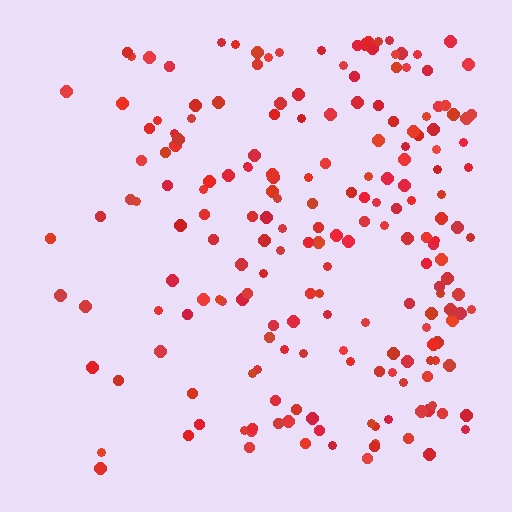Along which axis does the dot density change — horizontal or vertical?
Horizontal.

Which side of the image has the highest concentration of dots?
The right.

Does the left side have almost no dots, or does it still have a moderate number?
Still a moderate number, just noticeably fewer than the right.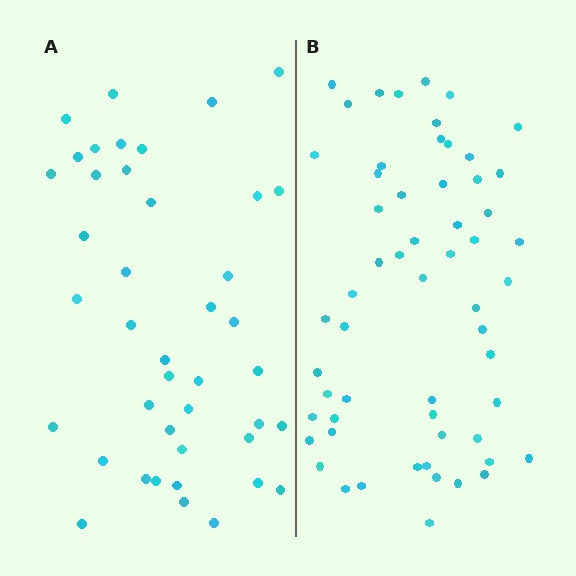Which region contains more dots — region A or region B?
Region B (the right region) has more dots.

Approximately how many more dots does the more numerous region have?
Region B has approximately 15 more dots than region A.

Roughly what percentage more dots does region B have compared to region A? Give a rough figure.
About 40% more.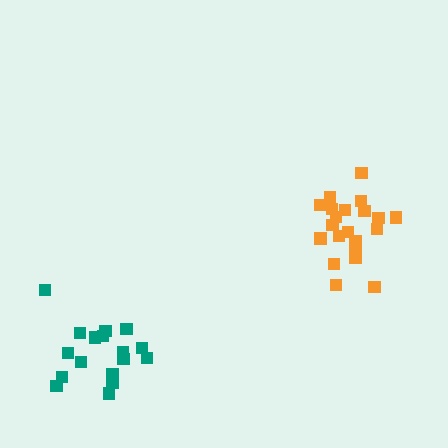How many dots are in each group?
Group 1: 17 dots, Group 2: 21 dots (38 total).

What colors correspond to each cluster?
The clusters are colored: teal, orange.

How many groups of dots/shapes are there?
There are 2 groups.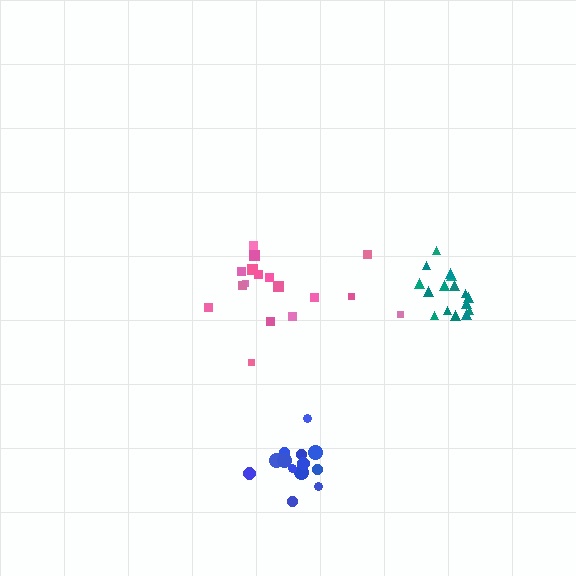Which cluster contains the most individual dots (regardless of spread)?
Pink (17).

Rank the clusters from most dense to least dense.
teal, blue, pink.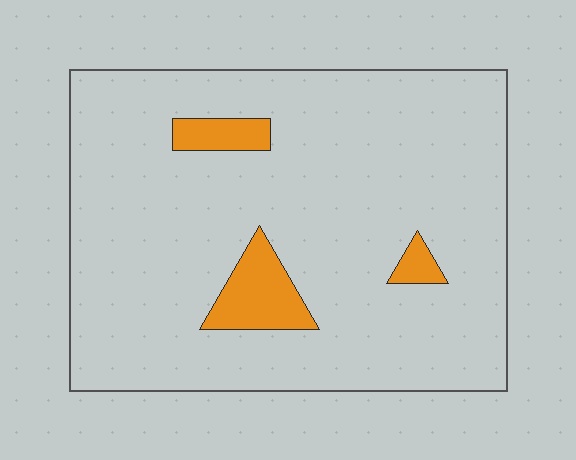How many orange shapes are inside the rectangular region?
3.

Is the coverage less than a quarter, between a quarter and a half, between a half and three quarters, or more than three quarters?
Less than a quarter.